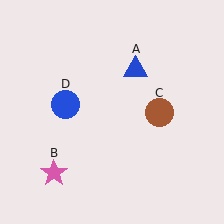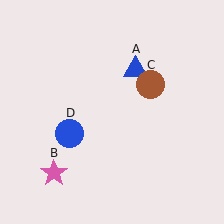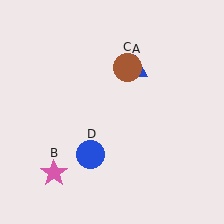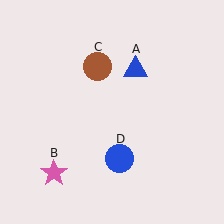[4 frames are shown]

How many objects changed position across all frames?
2 objects changed position: brown circle (object C), blue circle (object D).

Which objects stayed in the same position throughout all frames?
Blue triangle (object A) and pink star (object B) remained stationary.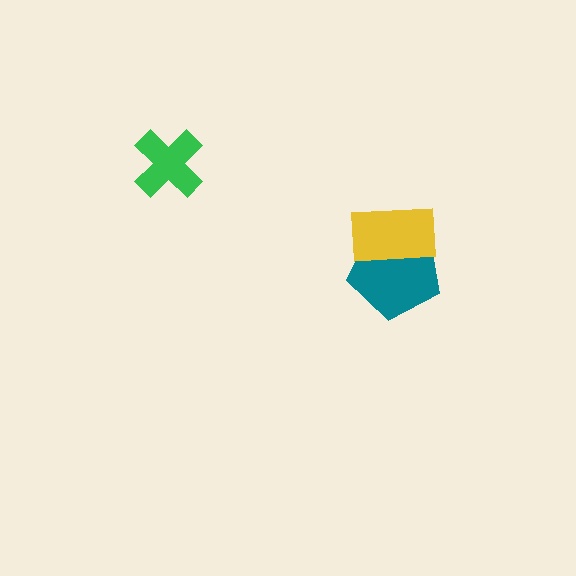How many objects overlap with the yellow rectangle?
1 object overlaps with the yellow rectangle.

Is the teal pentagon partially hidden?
Yes, it is partially covered by another shape.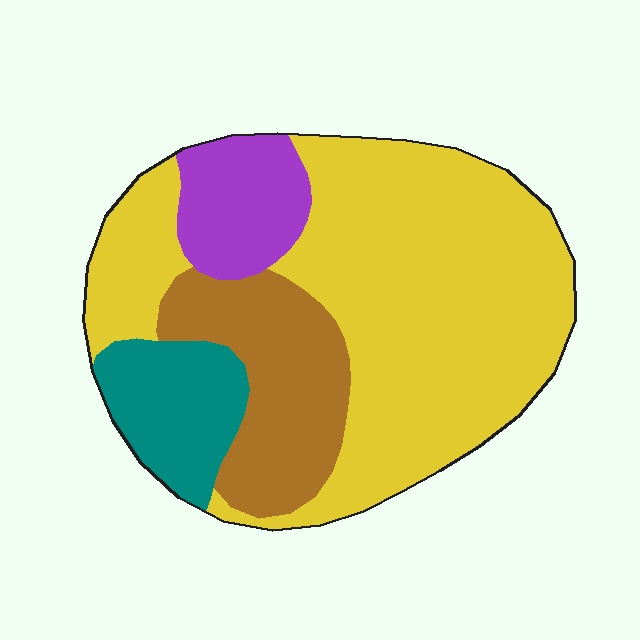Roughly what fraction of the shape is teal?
Teal takes up less than a sixth of the shape.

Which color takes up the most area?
Yellow, at roughly 60%.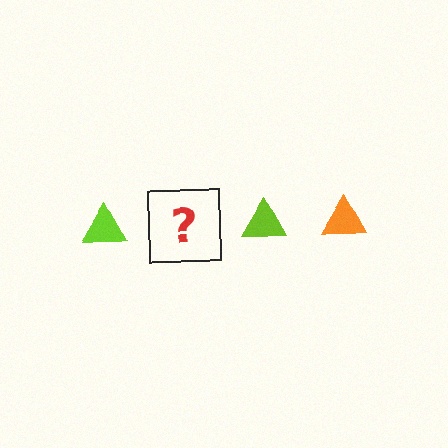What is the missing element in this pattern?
The missing element is an orange triangle.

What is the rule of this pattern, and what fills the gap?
The rule is that the pattern cycles through lime, orange triangles. The gap should be filled with an orange triangle.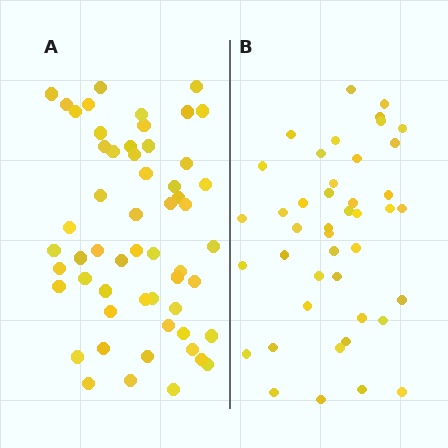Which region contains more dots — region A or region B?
Region A (the left region) has more dots.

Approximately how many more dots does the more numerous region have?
Region A has approximately 15 more dots than region B.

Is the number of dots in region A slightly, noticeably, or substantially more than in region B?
Region A has noticeably more, but not dramatically so. The ratio is roughly 1.3 to 1.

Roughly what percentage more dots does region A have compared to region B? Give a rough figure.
About 30% more.